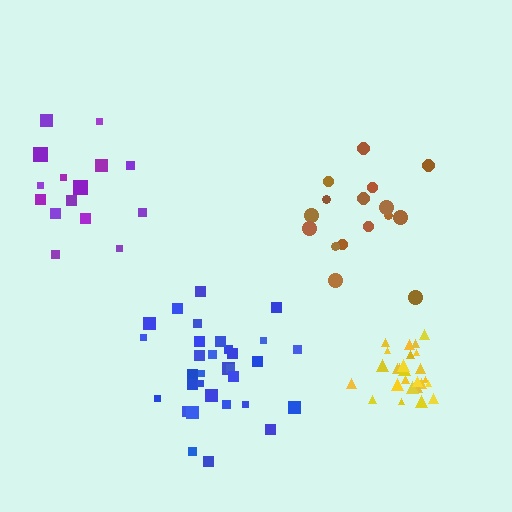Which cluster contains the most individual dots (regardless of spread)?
Blue (33).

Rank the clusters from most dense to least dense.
yellow, blue, brown, purple.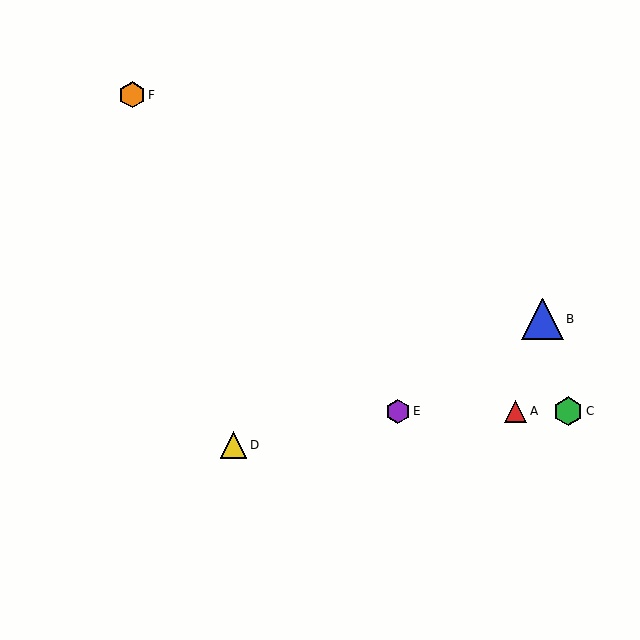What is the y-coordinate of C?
Object C is at y≈411.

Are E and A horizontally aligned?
Yes, both are at y≈411.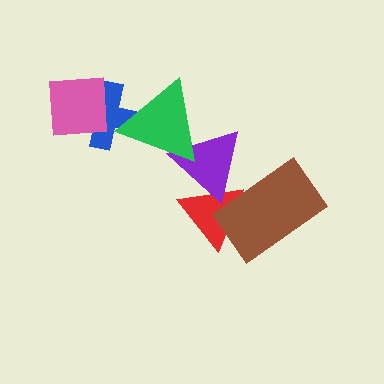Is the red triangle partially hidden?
Yes, it is partially covered by another shape.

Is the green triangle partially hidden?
No, no other shape covers it.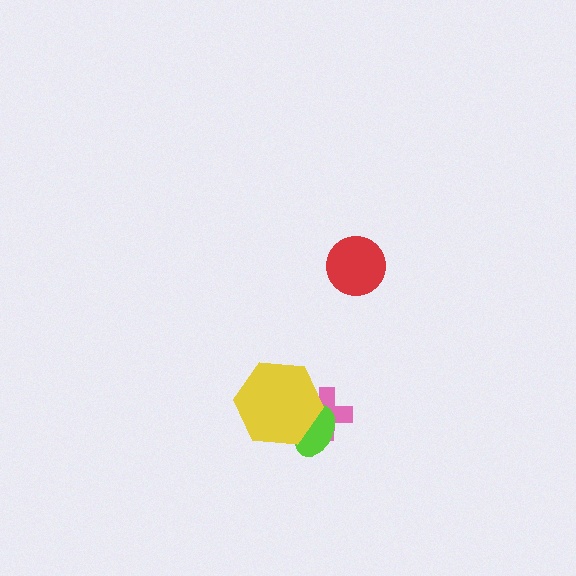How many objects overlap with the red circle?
0 objects overlap with the red circle.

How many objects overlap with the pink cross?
2 objects overlap with the pink cross.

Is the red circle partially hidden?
No, no other shape covers it.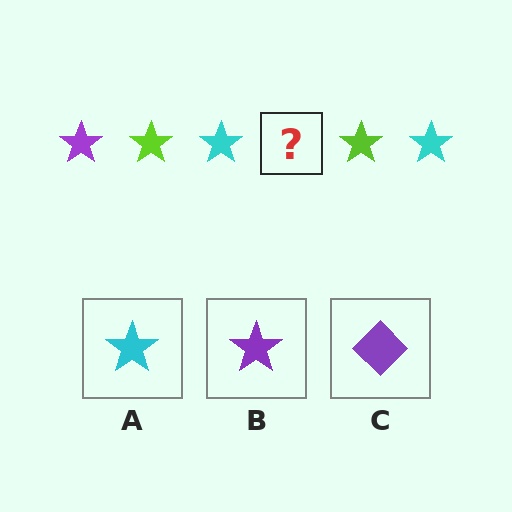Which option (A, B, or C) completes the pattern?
B.